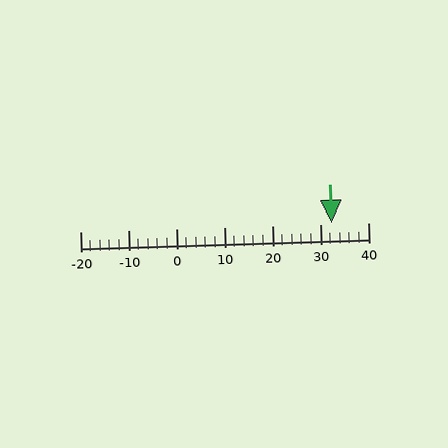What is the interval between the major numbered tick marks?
The major tick marks are spaced 10 units apart.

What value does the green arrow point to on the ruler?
The green arrow points to approximately 32.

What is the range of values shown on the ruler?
The ruler shows values from -20 to 40.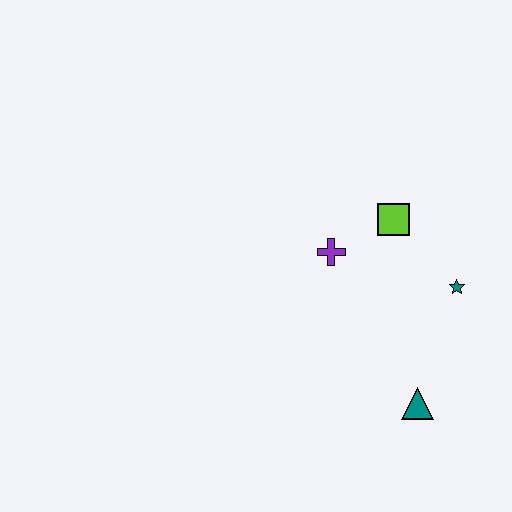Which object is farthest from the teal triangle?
The lime square is farthest from the teal triangle.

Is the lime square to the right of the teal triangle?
No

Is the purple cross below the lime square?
Yes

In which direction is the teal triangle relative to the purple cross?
The teal triangle is below the purple cross.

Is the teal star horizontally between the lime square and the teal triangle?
No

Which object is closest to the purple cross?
The lime square is closest to the purple cross.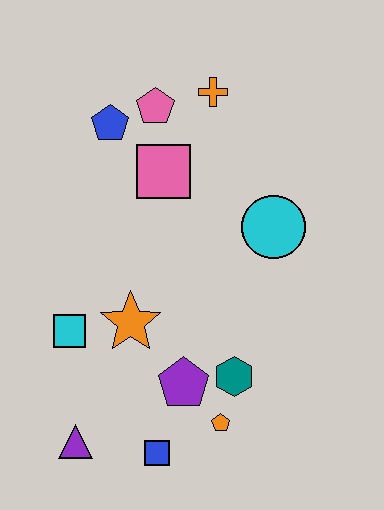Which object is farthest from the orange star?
The orange cross is farthest from the orange star.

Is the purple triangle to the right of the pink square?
No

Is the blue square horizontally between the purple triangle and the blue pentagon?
No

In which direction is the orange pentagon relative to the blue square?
The orange pentagon is to the right of the blue square.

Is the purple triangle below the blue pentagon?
Yes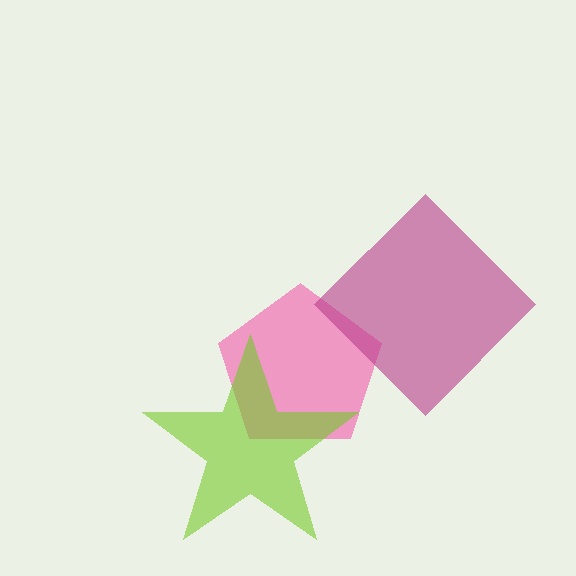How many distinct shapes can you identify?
There are 3 distinct shapes: a pink pentagon, a magenta diamond, a lime star.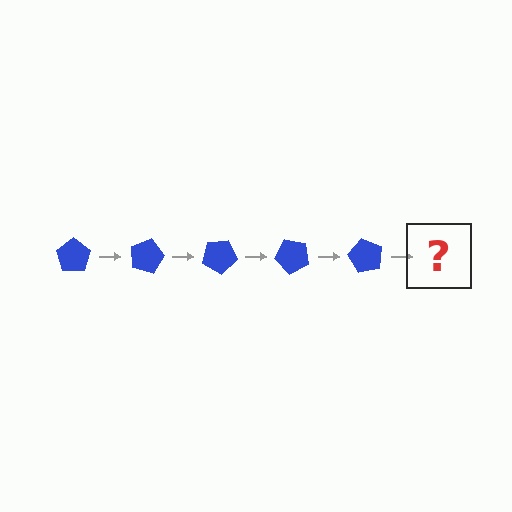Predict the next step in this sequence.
The next step is a blue pentagon rotated 75 degrees.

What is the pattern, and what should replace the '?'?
The pattern is that the pentagon rotates 15 degrees each step. The '?' should be a blue pentagon rotated 75 degrees.